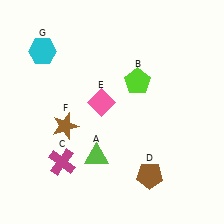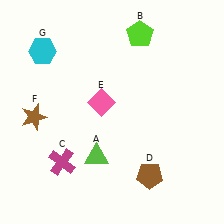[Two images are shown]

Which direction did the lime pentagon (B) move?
The lime pentagon (B) moved up.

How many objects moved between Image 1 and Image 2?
2 objects moved between the two images.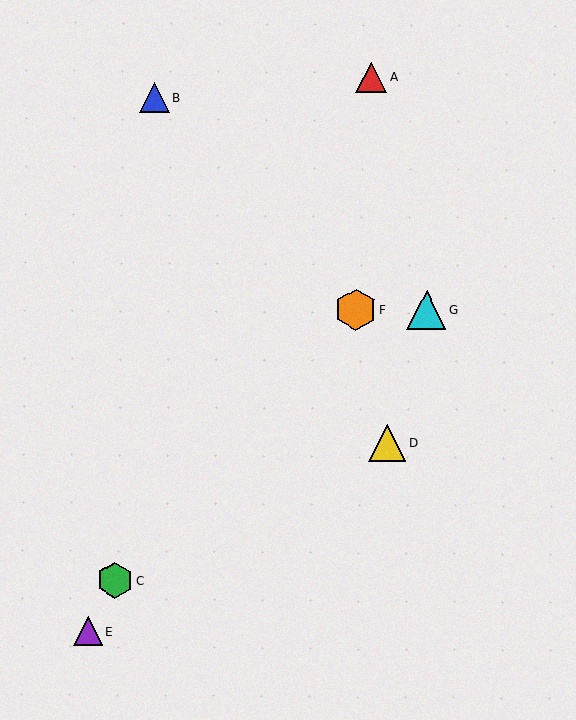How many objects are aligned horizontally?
2 objects (F, G) are aligned horizontally.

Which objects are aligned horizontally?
Objects F, G are aligned horizontally.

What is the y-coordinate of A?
Object A is at y≈77.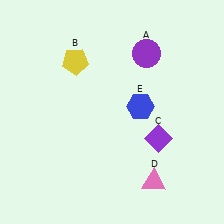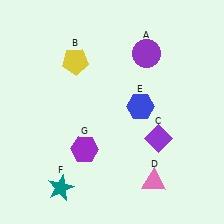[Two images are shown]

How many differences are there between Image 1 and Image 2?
There are 2 differences between the two images.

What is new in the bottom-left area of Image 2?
A purple hexagon (G) was added in the bottom-left area of Image 2.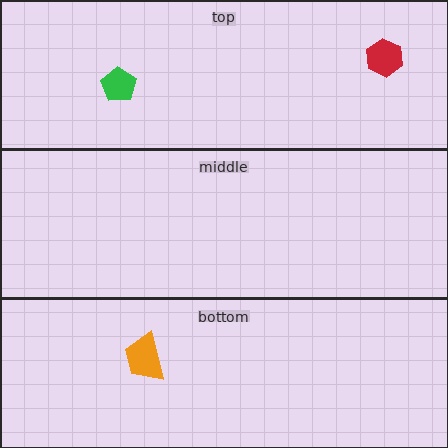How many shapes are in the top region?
2.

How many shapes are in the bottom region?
1.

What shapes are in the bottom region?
The orange trapezoid.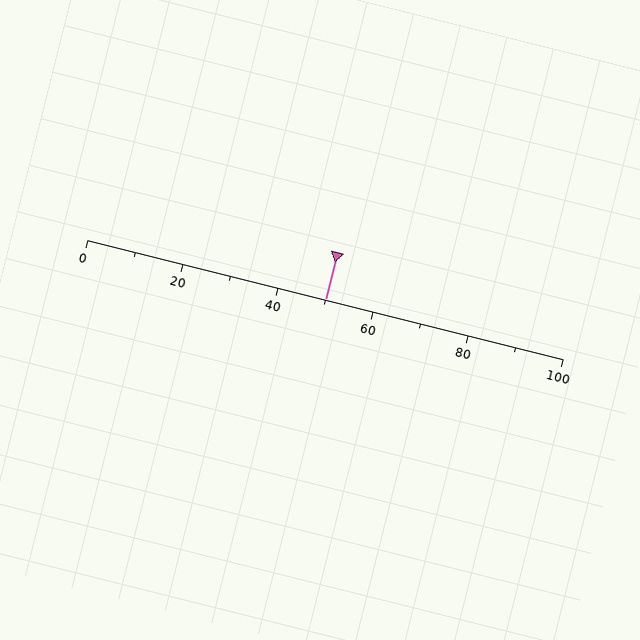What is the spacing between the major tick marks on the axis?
The major ticks are spaced 20 apart.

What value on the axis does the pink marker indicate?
The marker indicates approximately 50.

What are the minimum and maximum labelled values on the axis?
The axis runs from 0 to 100.